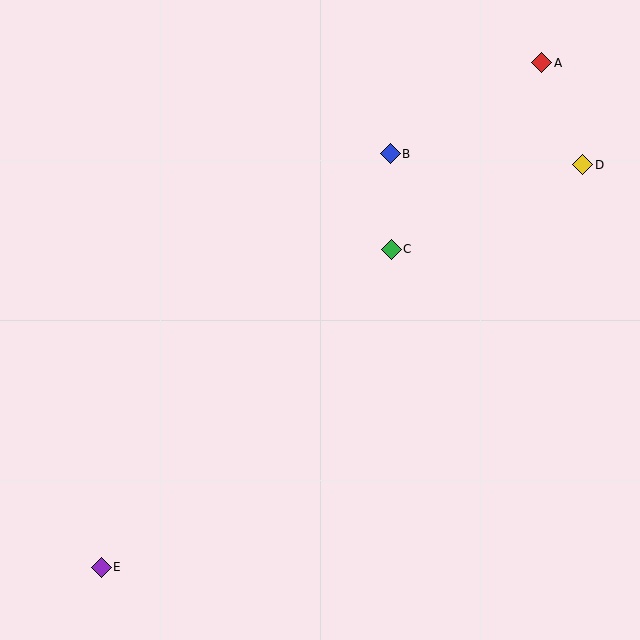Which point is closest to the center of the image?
Point C at (391, 249) is closest to the center.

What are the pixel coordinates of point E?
Point E is at (101, 567).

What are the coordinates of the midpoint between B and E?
The midpoint between B and E is at (246, 361).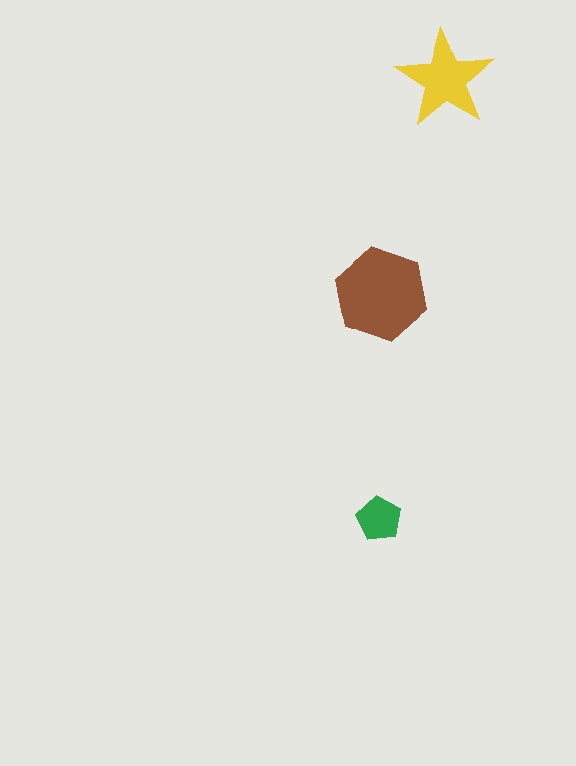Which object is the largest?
The brown hexagon.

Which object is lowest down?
The green pentagon is bottommost.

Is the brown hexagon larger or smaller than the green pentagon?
Larger.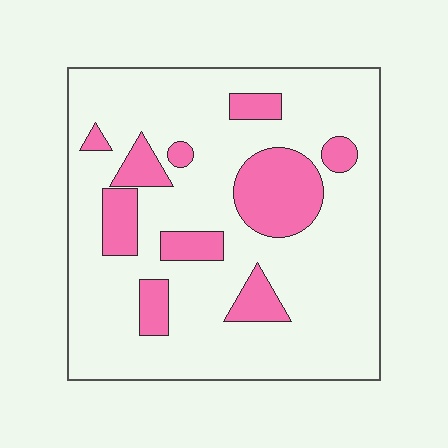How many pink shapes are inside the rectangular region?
10.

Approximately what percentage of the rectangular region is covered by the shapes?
Approximately 20%.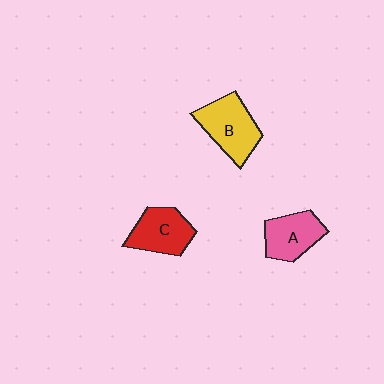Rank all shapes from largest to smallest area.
From largest to smallest: B (yellow), C (red), A (pink).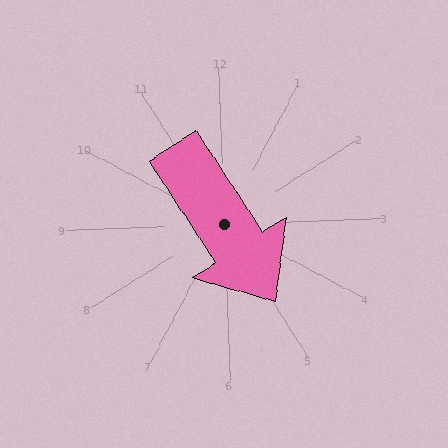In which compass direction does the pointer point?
Southeast.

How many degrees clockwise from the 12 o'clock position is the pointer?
Approximately 149 degrees.